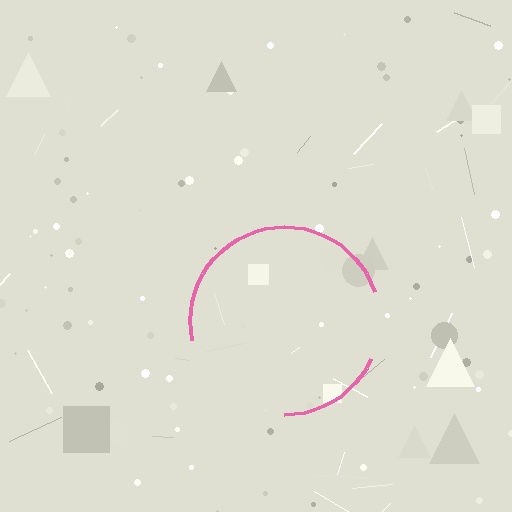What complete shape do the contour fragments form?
The contour fragments form a circle.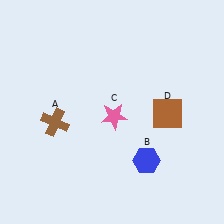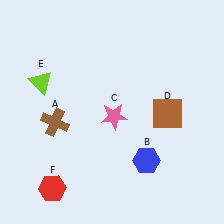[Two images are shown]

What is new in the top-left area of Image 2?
A lime triangle (E) was added in the top-left area of Image 2.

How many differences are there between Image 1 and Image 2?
There are 2 differences between the two images.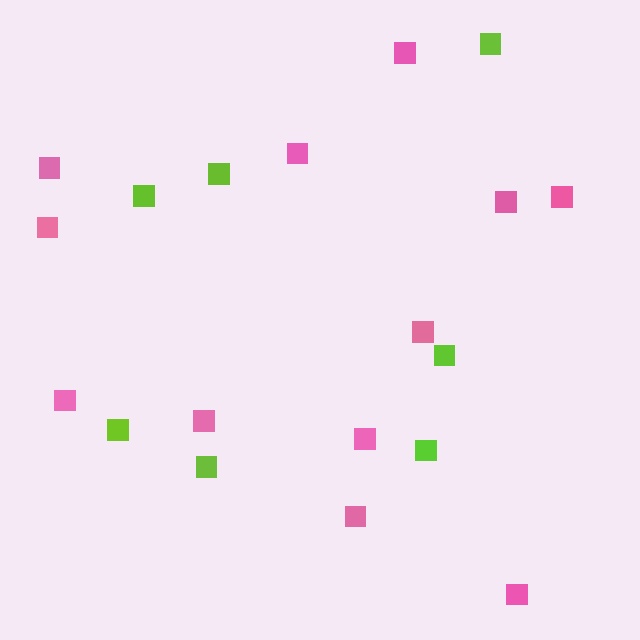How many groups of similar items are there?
There are 2 groups: one group of pink squares (12) and one group of lime squares (7).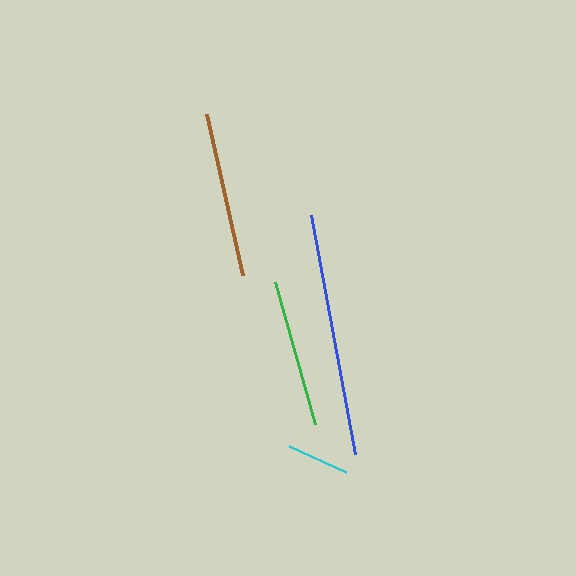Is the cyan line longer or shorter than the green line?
The green line is longer than the cyan line.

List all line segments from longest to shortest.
From longest to shortest: blue, brown, green, cyan.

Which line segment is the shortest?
The cyan line is the shortest at approximately 63 pixels.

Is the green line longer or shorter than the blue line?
The blue line is longer than the green line.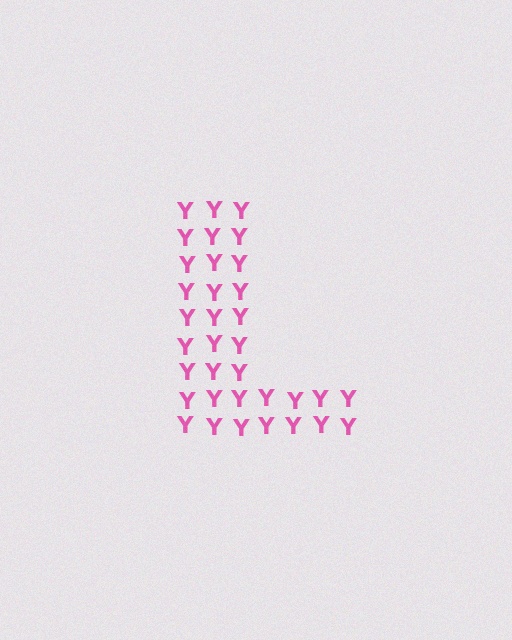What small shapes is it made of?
It is made of small letter Y's.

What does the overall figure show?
The overall figure shows the letter L.